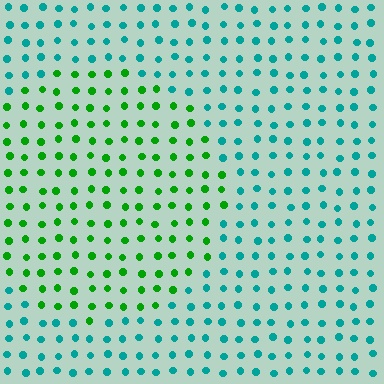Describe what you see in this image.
The image is filled with small teal elements in a uniform arrangement. A circle-shaped region is visible where the elements are tinted to a slightly different hue, forming a subtle color boundary.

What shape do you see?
I see a circle.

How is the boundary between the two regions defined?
The boundary is defined purely by a slight shift in hue (about 56 degrees). Spacing, size, and orientation are identical on both sides.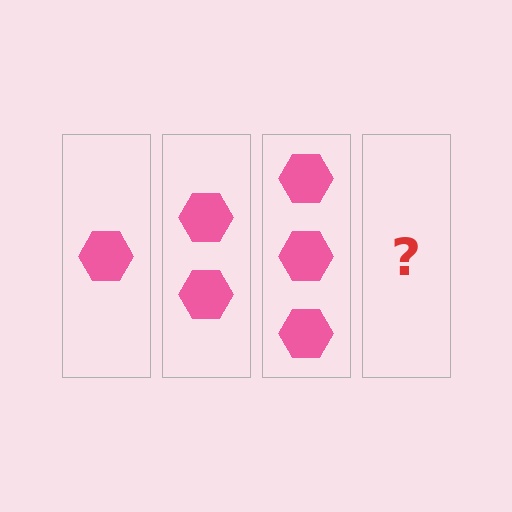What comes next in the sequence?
The next element should be 4 hexagons.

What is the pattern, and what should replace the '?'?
The pattern is that each step adds one more hexagon. The '?' should be 4 hexagons.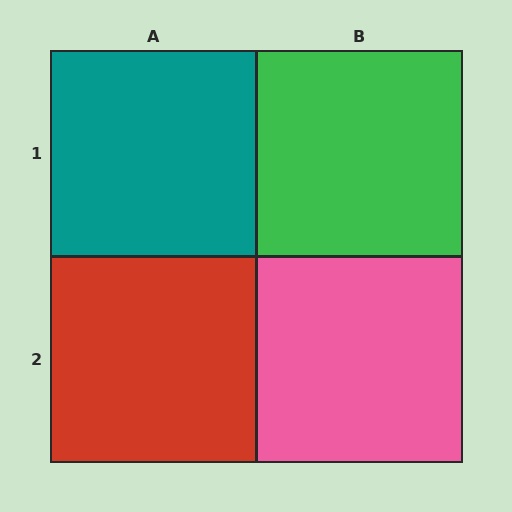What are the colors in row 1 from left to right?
Teal, green.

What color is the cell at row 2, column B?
Pink.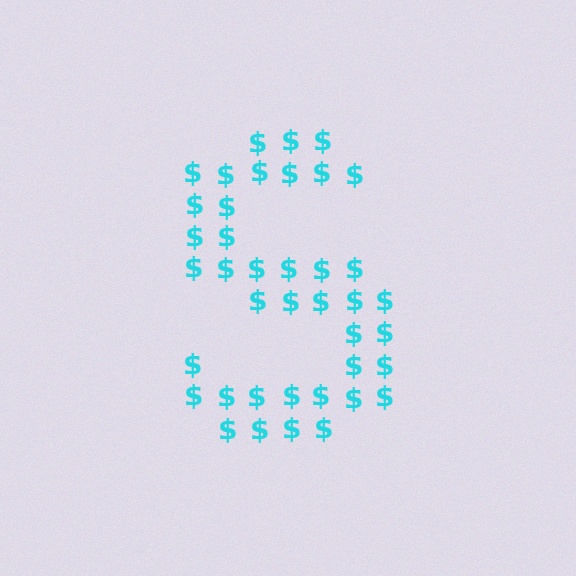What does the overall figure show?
The overall figure shows the letter S.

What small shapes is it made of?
It is made of small dollar signs.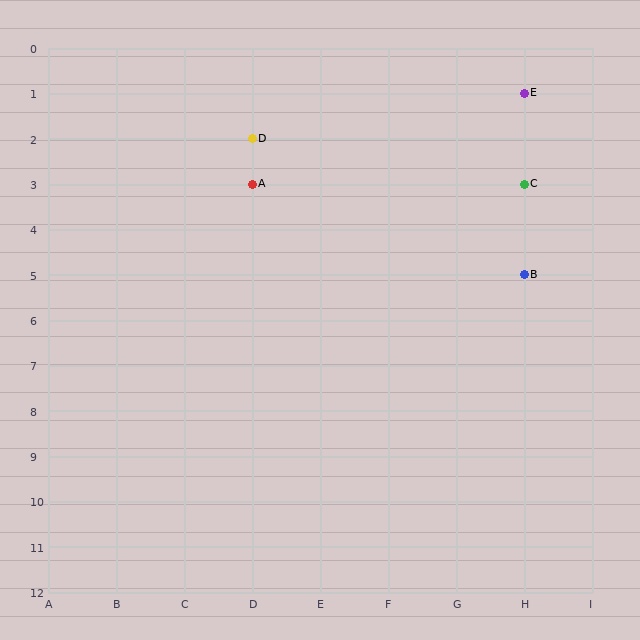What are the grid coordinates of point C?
Point C is at grid coordinates (H, 3).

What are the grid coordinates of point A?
Point A is at grid coordinates (D, 3).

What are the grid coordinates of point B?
Point B is at grid coordinates (H, 5).